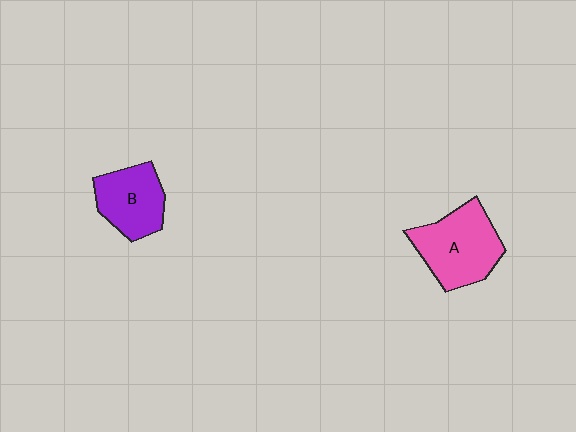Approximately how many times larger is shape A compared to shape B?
Approximately 1.3 times.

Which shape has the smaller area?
Shape B (purple).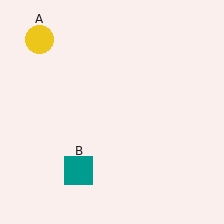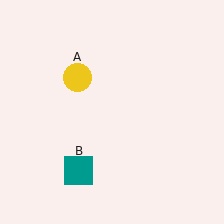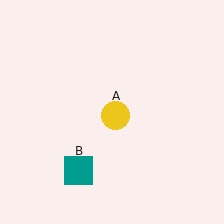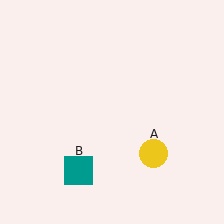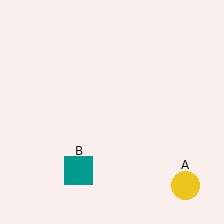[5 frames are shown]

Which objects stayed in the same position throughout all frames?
Teal square (object B) remained stationary.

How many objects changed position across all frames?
1 object changed position: yellow circle (object A).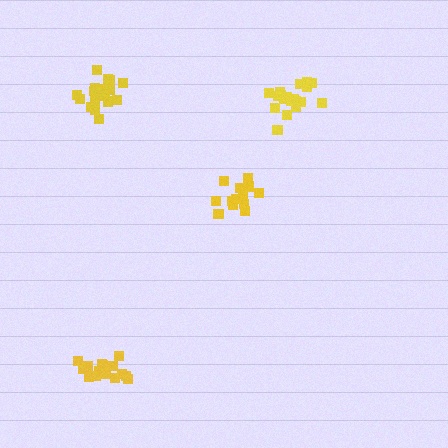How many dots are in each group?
Group 1: 17 dots, Group 2: 19 dots, Group 3: 13 dots, Group 4: 19 dots (68 total).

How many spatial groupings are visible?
There are 4 spatial groupings.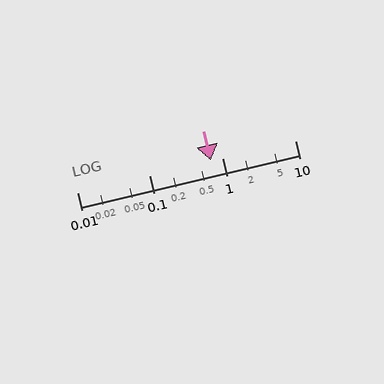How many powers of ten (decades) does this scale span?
The scale spans 3 decades, from 0.01 to 10.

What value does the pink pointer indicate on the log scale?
The pointer indicates approximately 0.69.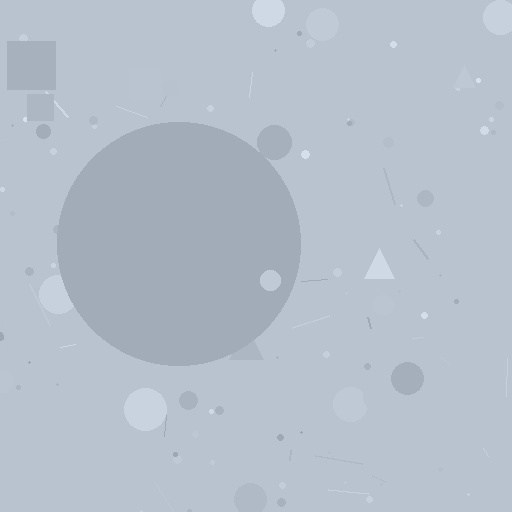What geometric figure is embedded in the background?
A circle is embedded in the background.